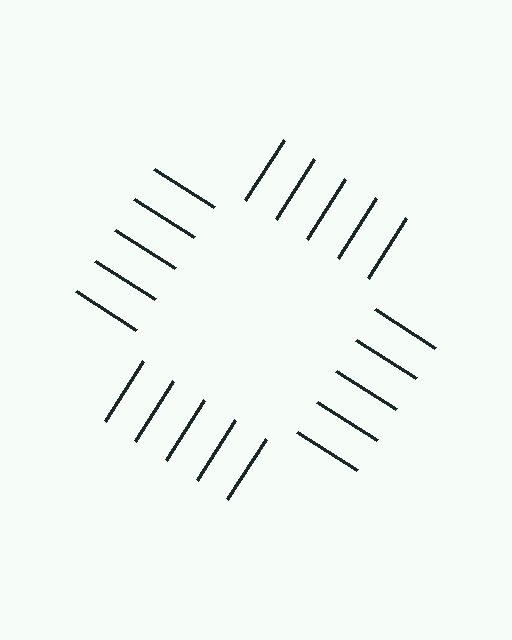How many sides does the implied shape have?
4 sides — the line-ends trace a square.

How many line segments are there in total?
20 — 5 along each of the 4 edges.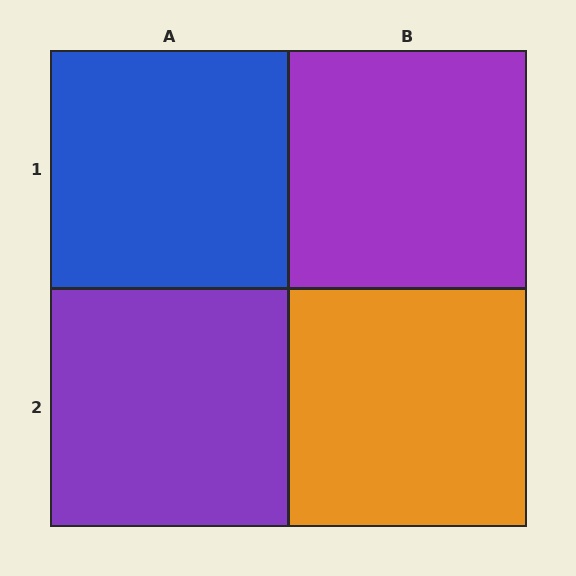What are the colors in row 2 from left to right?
Purple, orange.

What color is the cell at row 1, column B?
Purple.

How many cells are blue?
1 cell is blue.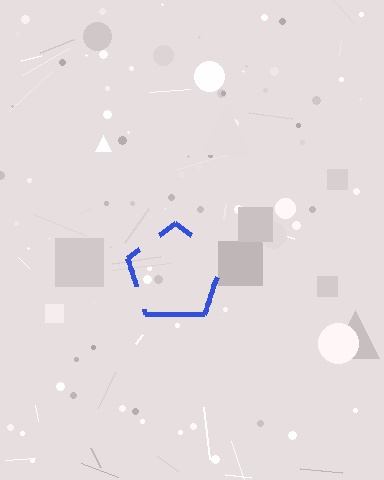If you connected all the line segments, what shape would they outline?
They would outline a pentagon.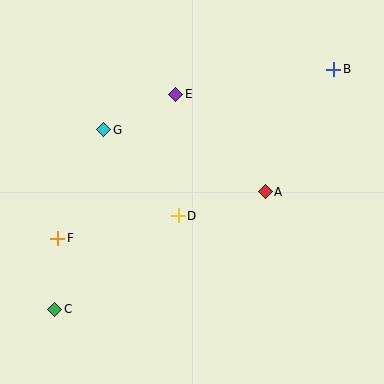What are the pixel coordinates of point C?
Point C is at (55, 309).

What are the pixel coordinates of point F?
Point F is at (58, 238).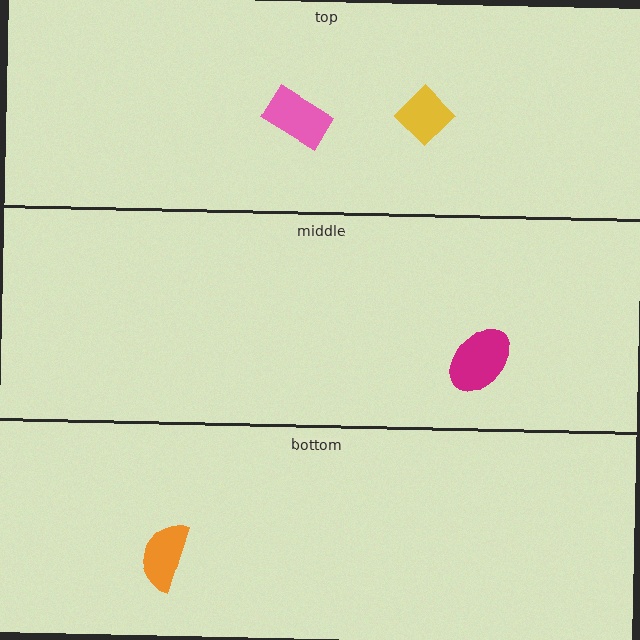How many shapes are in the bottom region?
1.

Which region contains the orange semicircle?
The bottom region.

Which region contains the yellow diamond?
The top region.